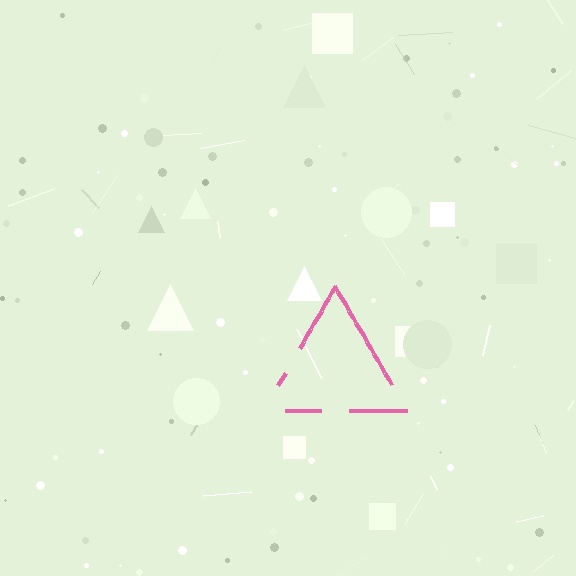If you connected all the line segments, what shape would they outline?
They would outline a triangle.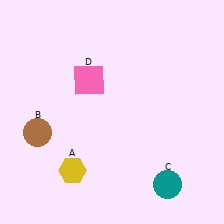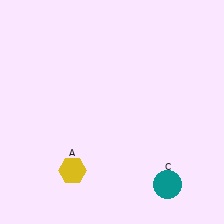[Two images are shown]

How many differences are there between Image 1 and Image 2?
There are 2 differences between the two images.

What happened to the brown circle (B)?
The brown circle (B) was removed in Image 2. It was in the bottom-left area of Image 1.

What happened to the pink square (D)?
The pink square (D) was removed in Image 2. It was in the top-left area of Image 1.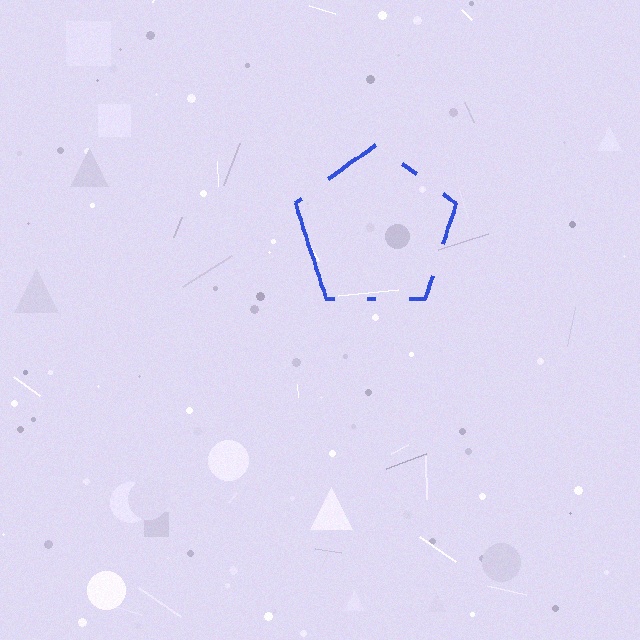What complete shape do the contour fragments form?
The contour fragments form a pentagon.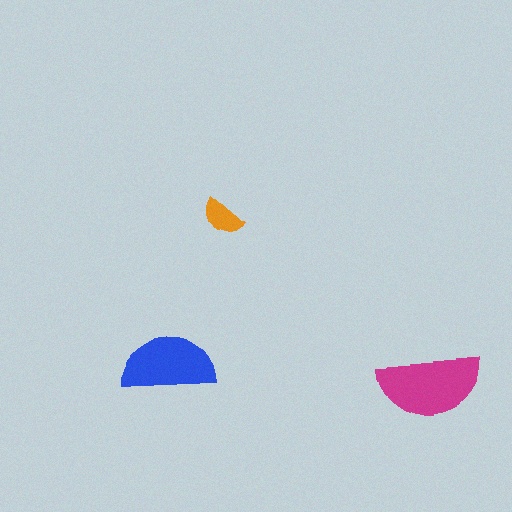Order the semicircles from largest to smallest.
the magenta one, the blue one, the orange one.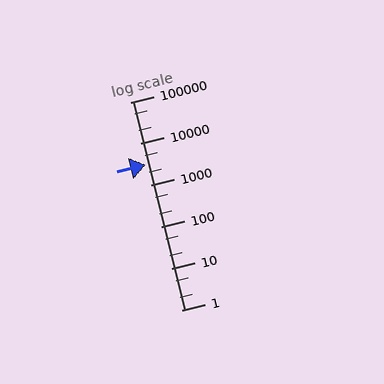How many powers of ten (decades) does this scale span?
The scale spans 5 decades, from 1 to 100000.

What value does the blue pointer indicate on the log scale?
The pointer indicates approximately 3100.